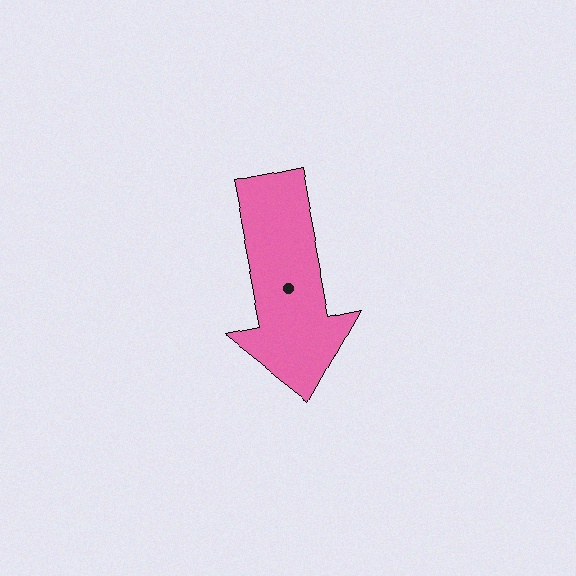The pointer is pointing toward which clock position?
Roughly 6 o'clock.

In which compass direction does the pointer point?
South.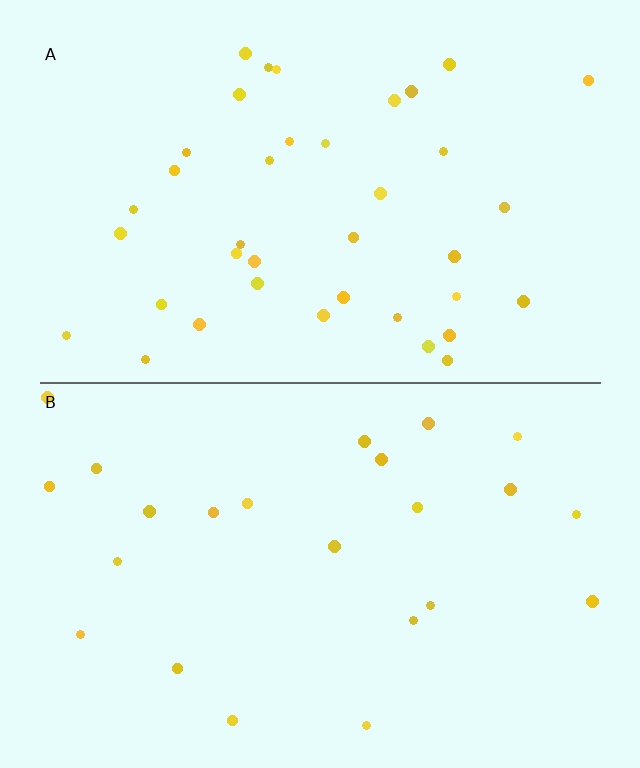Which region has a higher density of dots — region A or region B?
A (the top).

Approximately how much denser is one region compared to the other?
Approximately 1.6× — region A over region B.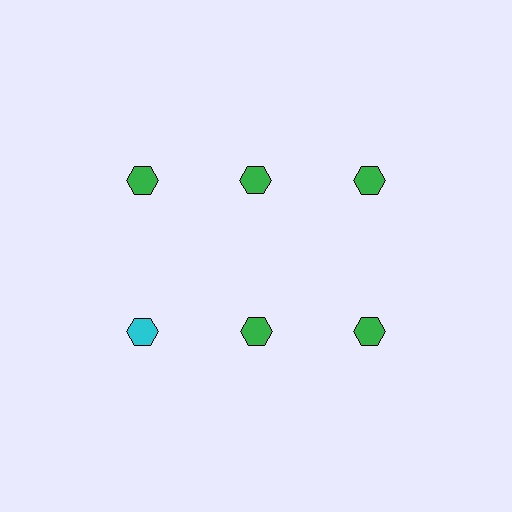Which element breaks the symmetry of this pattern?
The cyan hexagon in the second row, leftmost column breaks the symmetry. All other shapes are green hexagons.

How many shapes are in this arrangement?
There are 6 shapes arranged in a grid pattern.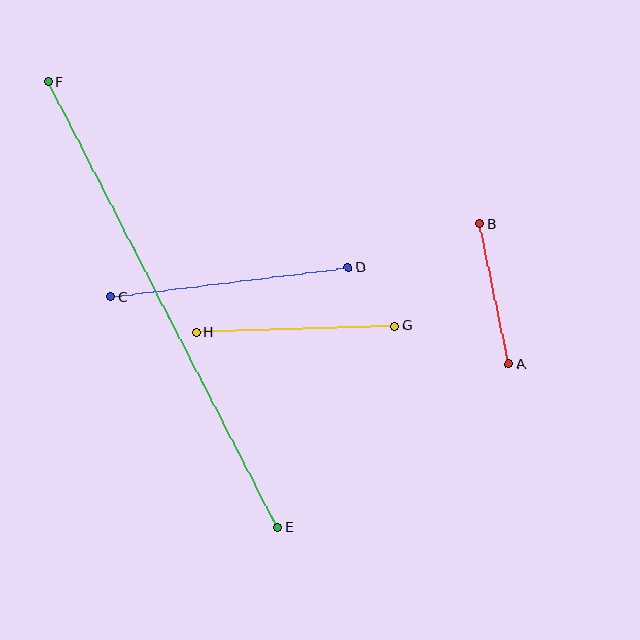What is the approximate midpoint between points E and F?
The midpoint is at approximately (163, 305) pixels.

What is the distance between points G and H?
The distance is approximately 198 pixels.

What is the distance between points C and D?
The distance is approximately 239 pixels.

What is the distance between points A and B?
The distance is approximately 143 pixels.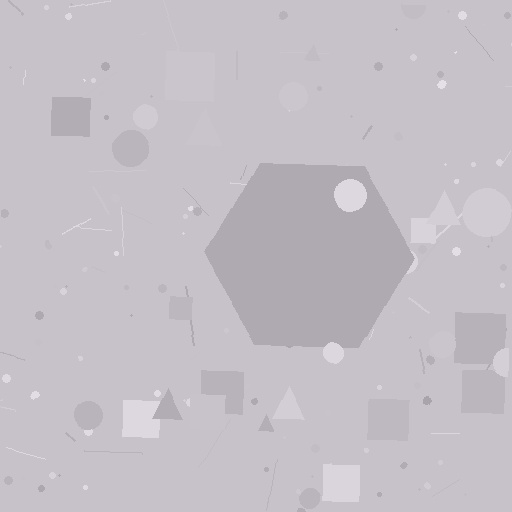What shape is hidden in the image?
A hexagon is hidden in the image.